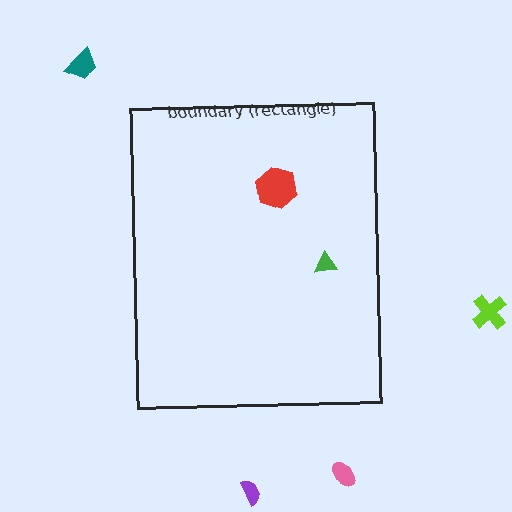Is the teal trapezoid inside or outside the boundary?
Outside.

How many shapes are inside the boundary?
2 inside, 4 outside.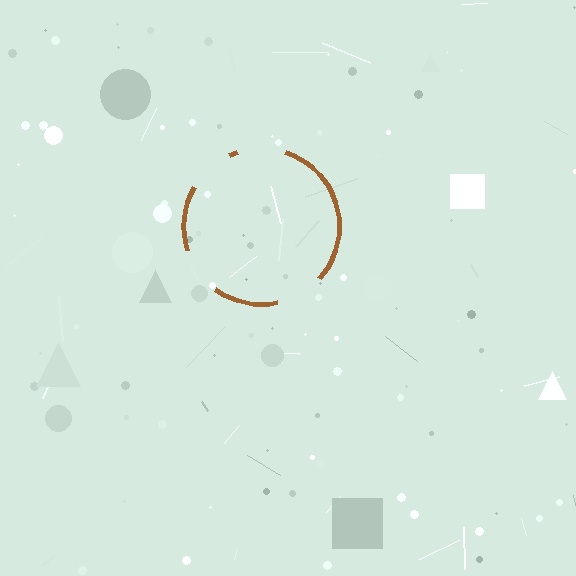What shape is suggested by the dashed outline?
The dashed outline suggests a circle.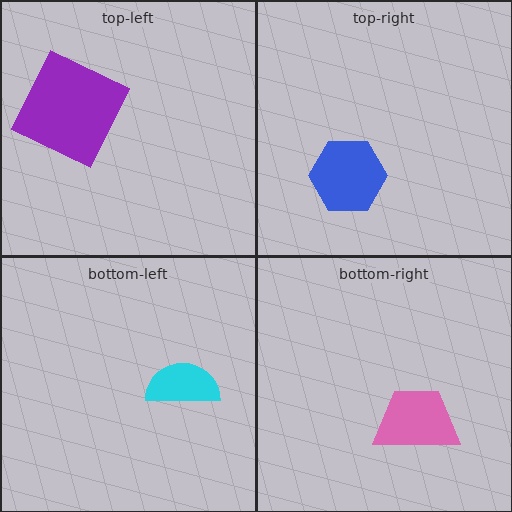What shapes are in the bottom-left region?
The cyan semicircle.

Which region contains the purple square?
The top-left region.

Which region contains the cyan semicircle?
The bottom-left region.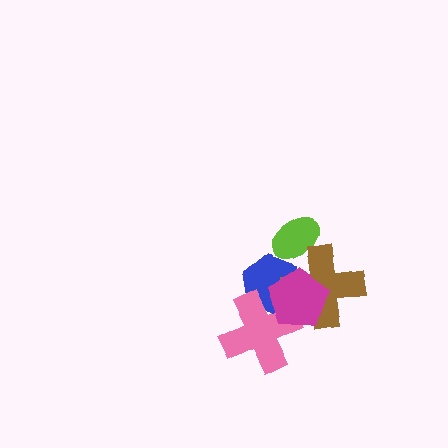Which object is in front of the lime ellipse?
The brown cross is in front of the lime ellipse.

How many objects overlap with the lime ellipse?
1 object overlaps with the lime ellipse.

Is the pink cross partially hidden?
Yes, it is partially covered by another shape.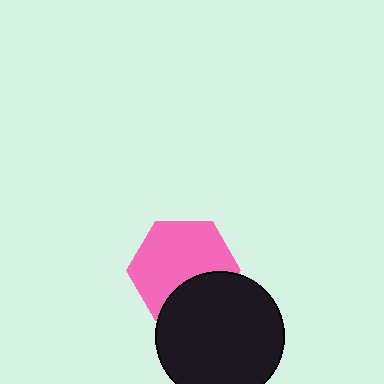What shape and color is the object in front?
The object in front is a black circle.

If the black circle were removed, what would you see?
You would see the complete pink hexagon.